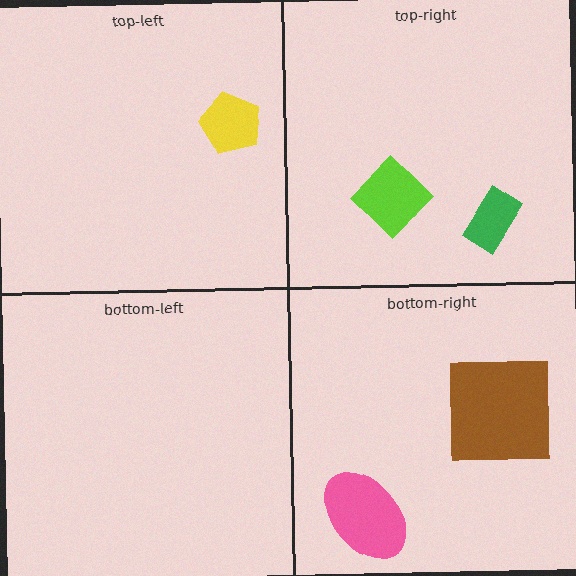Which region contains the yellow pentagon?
The top-left region.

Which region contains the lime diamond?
The top-right region.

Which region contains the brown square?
The bottom-right region.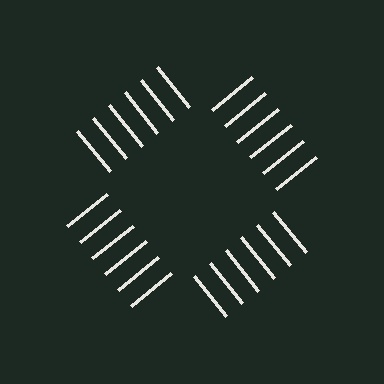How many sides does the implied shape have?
4 sides — the line-ends trace a square.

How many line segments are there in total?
24 — 6 along each of the 4 edges.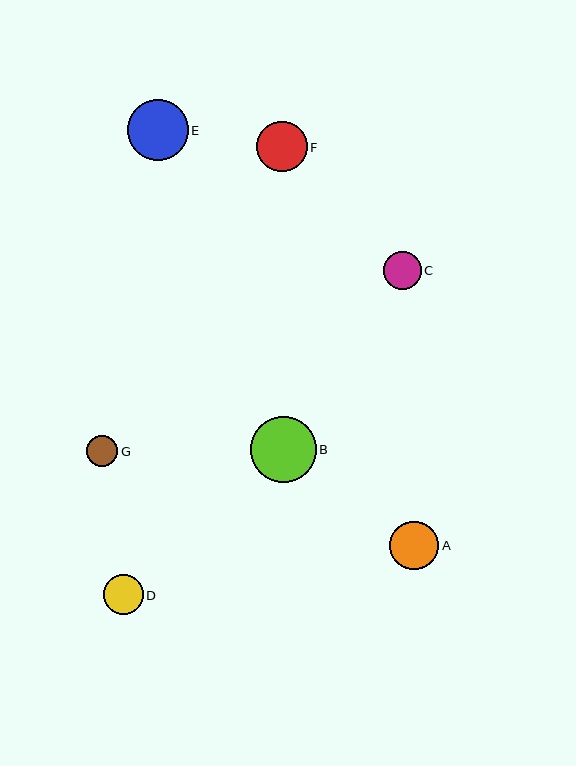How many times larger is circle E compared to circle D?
Circle E is approximately 1.5 times the size of circle D.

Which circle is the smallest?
Circle G is the smallest with a size of approximately 31 pixels.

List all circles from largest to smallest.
From largest to smallest: B, E, F, A, D, C, G.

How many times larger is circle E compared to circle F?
Circle E is approximately 1.2 times the size of circle F.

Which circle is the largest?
Circle B is the largest with a size of approximately 66 pixels.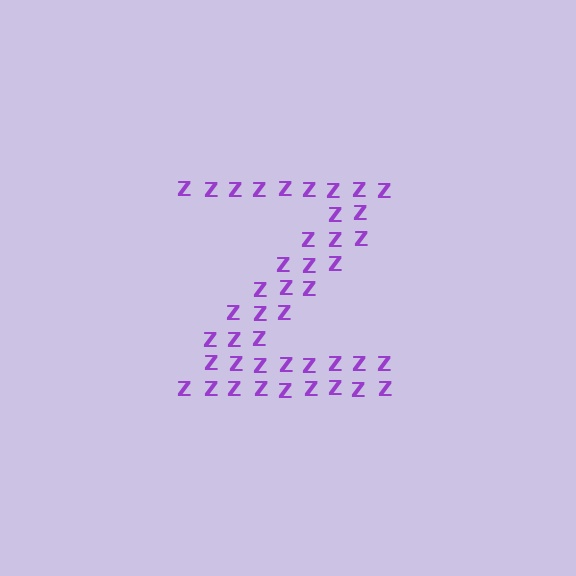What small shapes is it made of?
It is made of small letter Z's.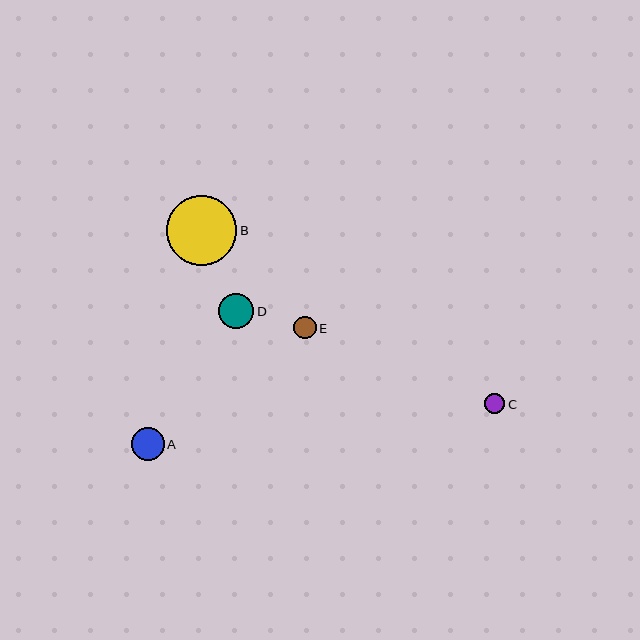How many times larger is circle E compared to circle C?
Circle E is approximately 1.1 times the size of circle C.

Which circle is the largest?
Circle B is the largest with a size of approximately 70 pixels.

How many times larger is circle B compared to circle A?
Circle B is approximately 2.1 times the size of circle A.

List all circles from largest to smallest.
From largest to smallest: B, D, A, E, C.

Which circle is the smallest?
Circle C is the smallest with a size of approximately 20 pixels.